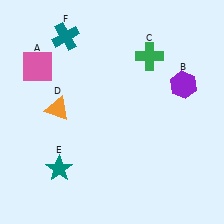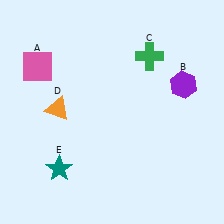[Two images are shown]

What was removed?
The teal cross (F) was removed in Image 2.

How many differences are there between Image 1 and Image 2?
There is 1 difference between the two images.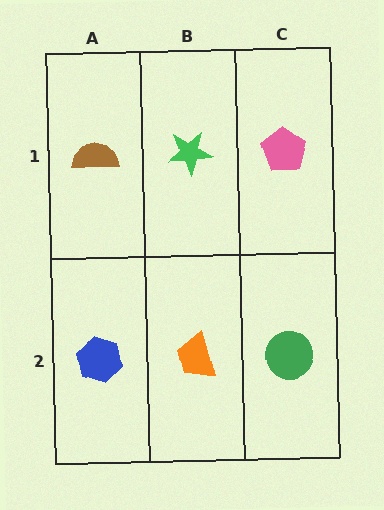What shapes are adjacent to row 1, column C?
A green circle (row 2, column C), a green star (row 1, column B).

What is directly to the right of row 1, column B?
A pink pentagon.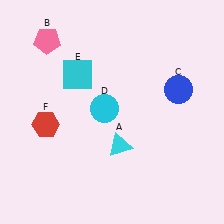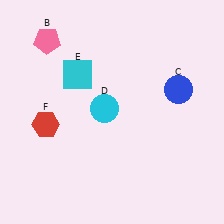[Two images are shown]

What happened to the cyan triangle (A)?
The cyan triangle (A) was removed in Image 2. It was in the bottom-right area of Image 1.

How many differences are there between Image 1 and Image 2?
There is 1 difference between the two images.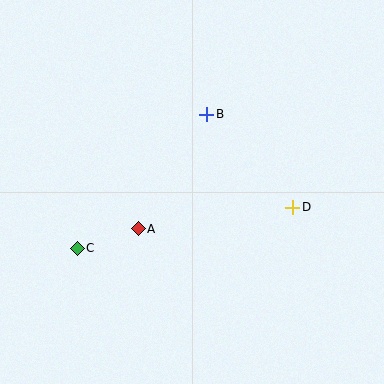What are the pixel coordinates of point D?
Point D is at (293, 207).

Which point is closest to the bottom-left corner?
Point C is closest to the bottom-left corner.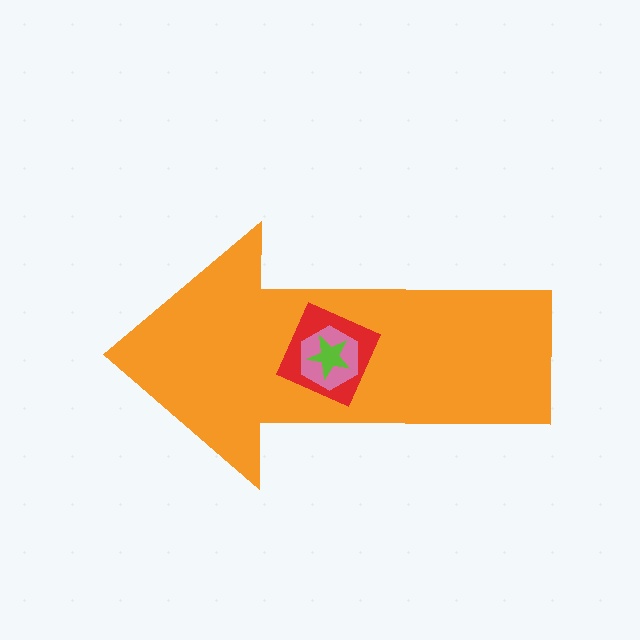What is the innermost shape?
The lime star.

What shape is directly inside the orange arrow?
The red square.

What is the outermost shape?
The orange arrow.